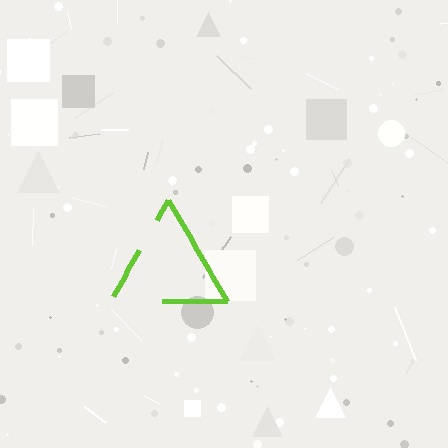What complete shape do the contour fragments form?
The contour fragments form a triangle.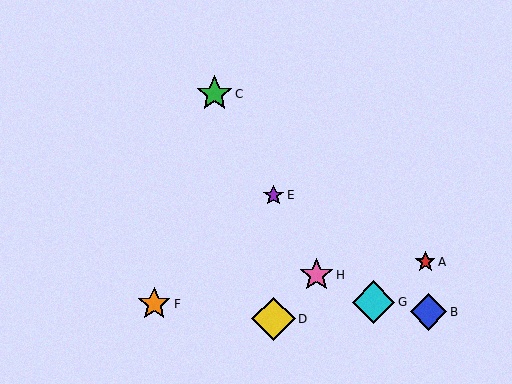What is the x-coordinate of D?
Object D is at x≈273.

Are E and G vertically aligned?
No, E is at x≈273 and G is at x≈374.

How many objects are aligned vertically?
2 objects (D, E) are aligned vertically.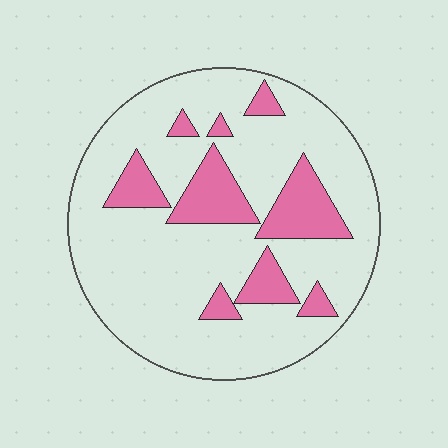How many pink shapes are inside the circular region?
9.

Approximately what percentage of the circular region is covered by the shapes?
Approximately 20%.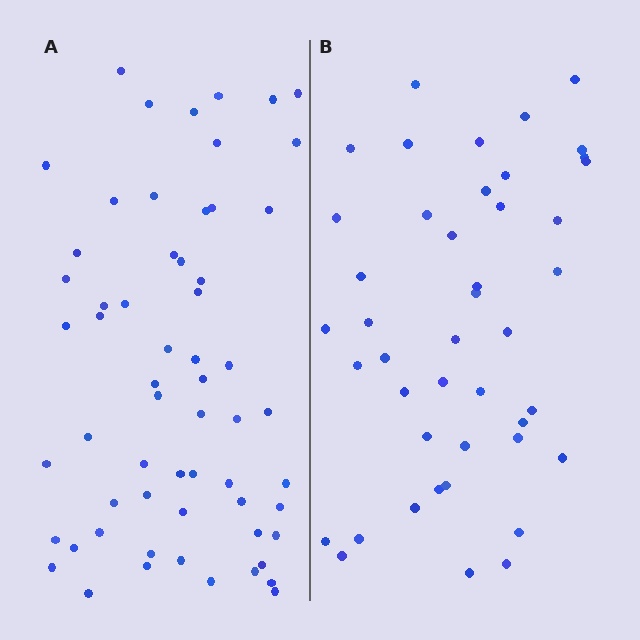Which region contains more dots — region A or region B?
Region A (the left region) has more dots.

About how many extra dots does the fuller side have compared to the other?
Region A has approximately 15 more dots than region B.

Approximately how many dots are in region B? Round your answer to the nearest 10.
About 40 dots. (The exact count is 44, which rounds to 40.)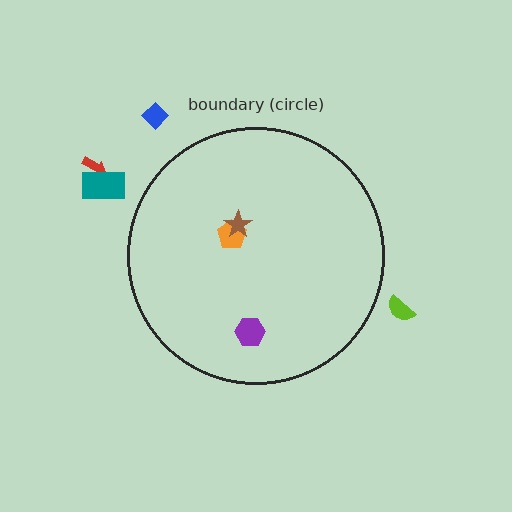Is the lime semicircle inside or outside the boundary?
Outside.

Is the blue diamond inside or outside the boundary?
Outside.